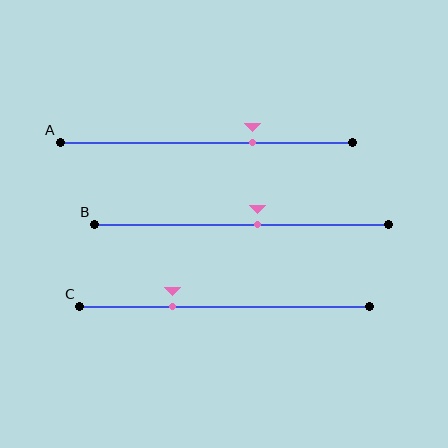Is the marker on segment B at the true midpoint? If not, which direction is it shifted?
No, the marker on segment B is shifted to the right by about 5% of the segment length.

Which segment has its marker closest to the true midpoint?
Segment B has its marker closest to the true midpoint.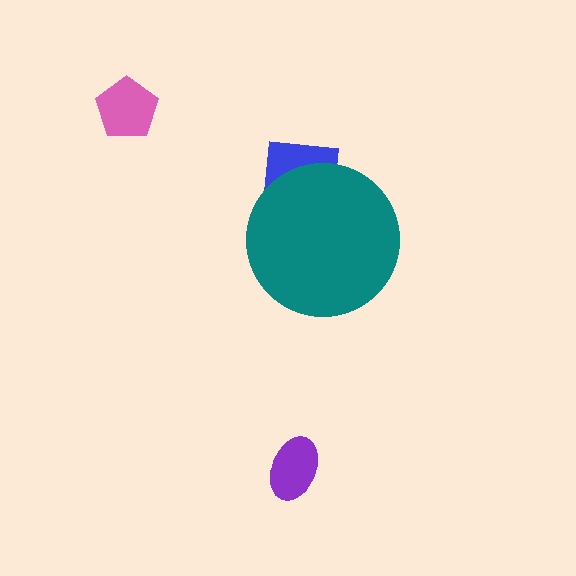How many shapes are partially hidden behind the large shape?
1 shape is partially hidden.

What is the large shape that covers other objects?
A teal circle.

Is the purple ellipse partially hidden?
No, the purple ellipse is fully visible.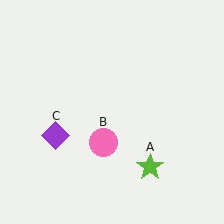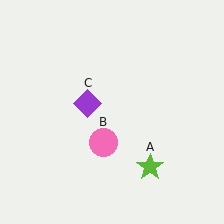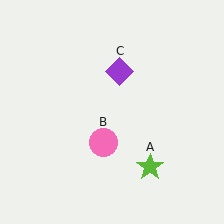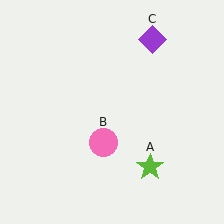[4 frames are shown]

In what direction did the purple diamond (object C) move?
The purple diamond (object C) moved up and to the right.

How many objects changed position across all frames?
1 object changed position: purple diamond (object C).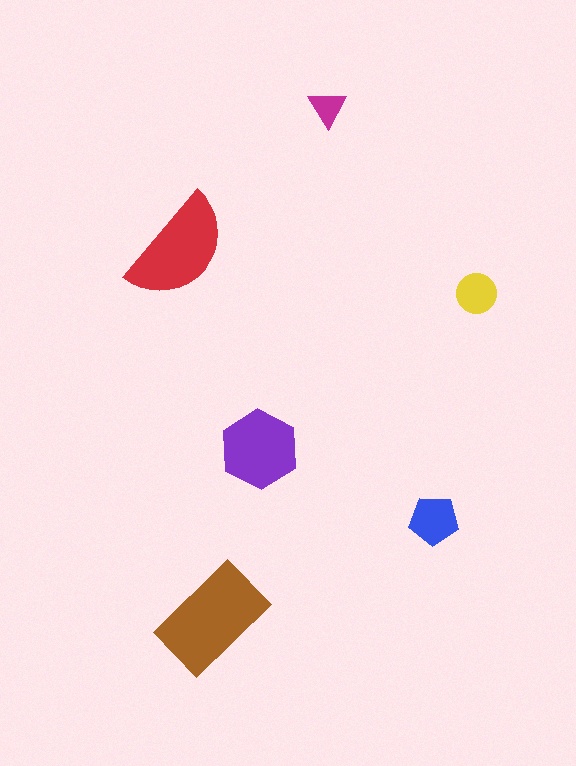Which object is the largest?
The brown rectangle.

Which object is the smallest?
The magenta triangle.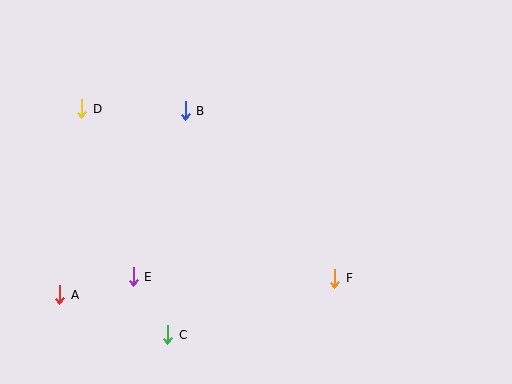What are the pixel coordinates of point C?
Point C is at (168, 335).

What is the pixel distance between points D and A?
The distance between D and A is 187 pixels.